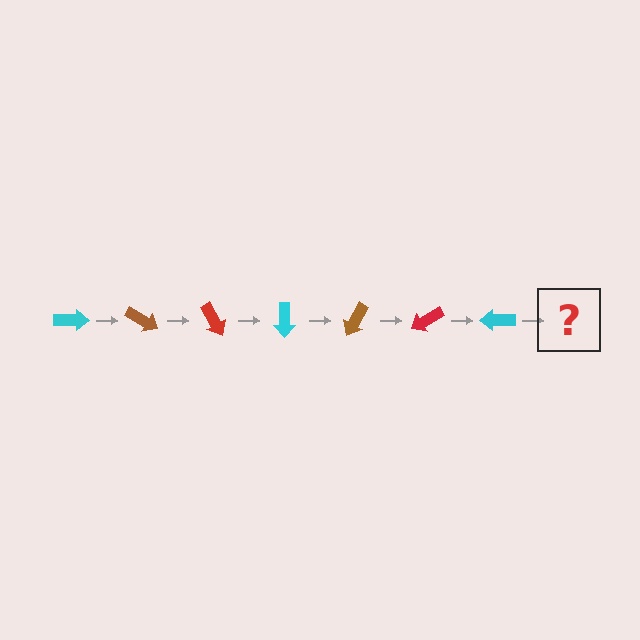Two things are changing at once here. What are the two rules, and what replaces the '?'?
The two rules are that it rotates 30 degrees each step and the color cycles through cyan, brown, and red. The '?' should be a brown arrow, rotated 210 degrees from the start.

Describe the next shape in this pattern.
It should be a brown arrow, rotated 210 degrees from the start.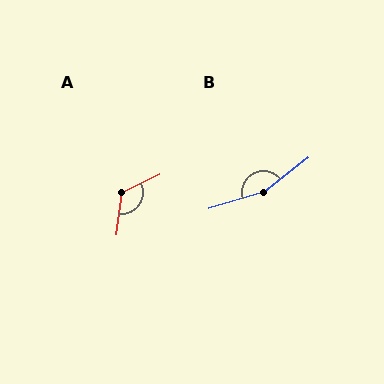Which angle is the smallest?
A, at approximately 123 degrees.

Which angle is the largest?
B, at approximately 159 degrees.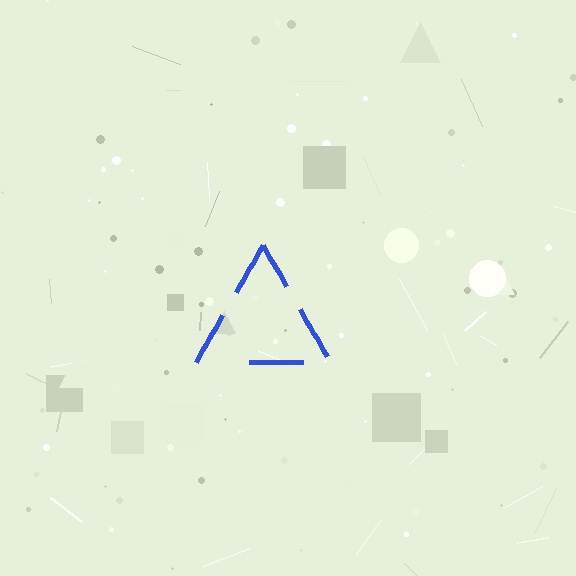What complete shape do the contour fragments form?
The contour fragments form a triangle.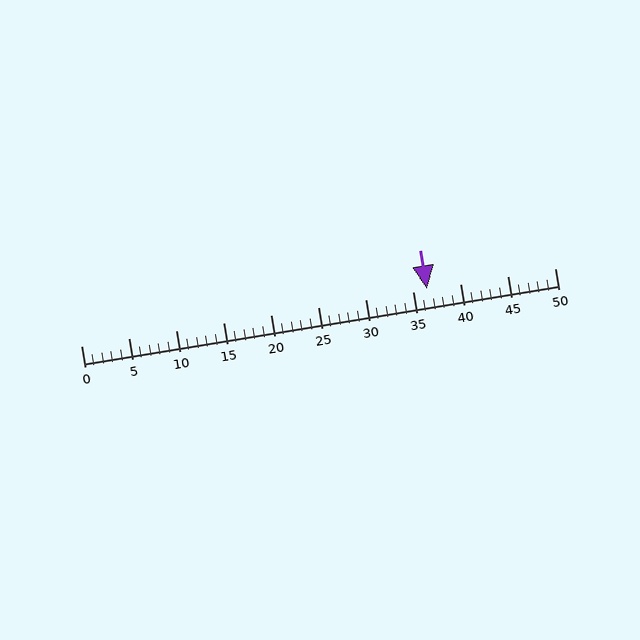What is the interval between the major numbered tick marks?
The major tick marks are spaced 5 units apart.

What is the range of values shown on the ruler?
The ruler shows values from 0 to 50.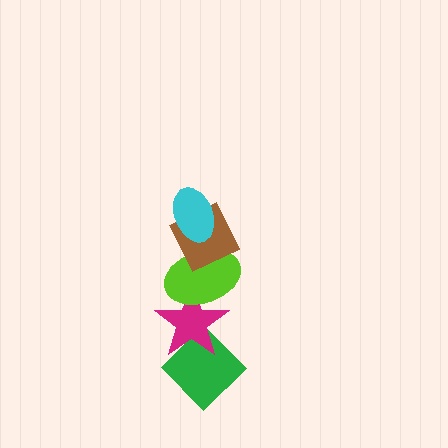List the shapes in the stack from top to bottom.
From top to bottom: the cyan ellipse, the brown diamond, the lime ellipse, the magenta star, the green diamond.